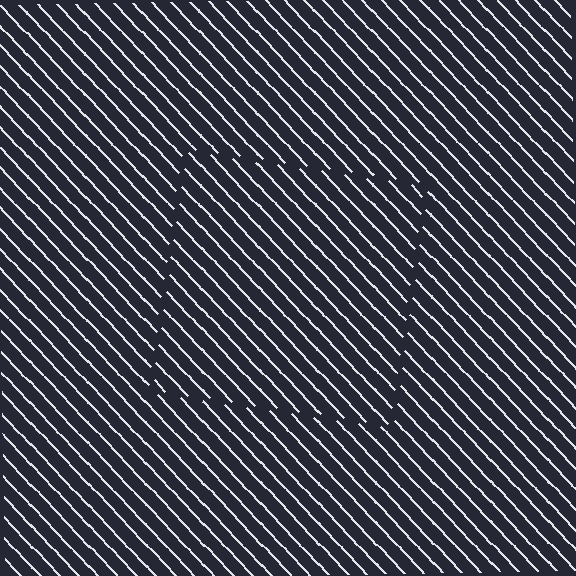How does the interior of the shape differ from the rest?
The interior of the shape contains the same grating, shifted by half a period — the contour is defined by the phase discontinuity where line-ends from the inner and outer gratings abut.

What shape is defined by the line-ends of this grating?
An illusory square. The interior of the shape contains the same grating, shifted by half a period — the contour is defined by the phase discontinuity where line-ends from the inner and outer gratings abut.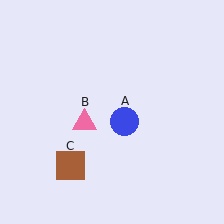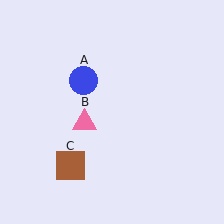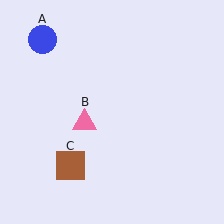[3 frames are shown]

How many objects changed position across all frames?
1 object changed position: blue circle (object A).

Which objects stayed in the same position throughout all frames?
Pink triangle (object B) and brown square (object C) remained stationary.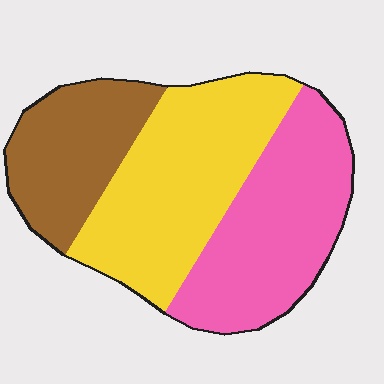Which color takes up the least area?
Brown, at roughly 25%.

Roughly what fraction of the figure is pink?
Pink covers around 35% of the figure.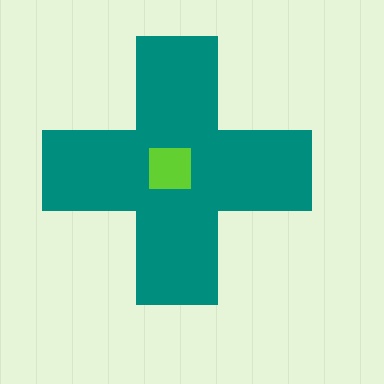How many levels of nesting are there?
2.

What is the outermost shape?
The teal cross.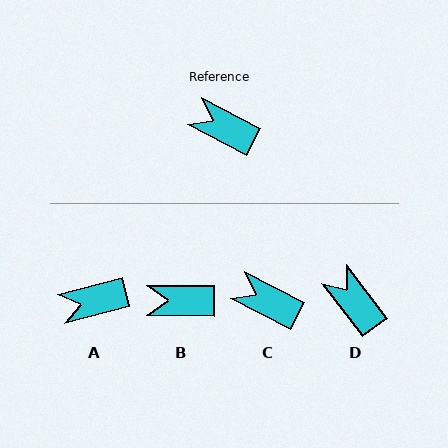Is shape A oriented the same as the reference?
No, it is off by about 43 degrees.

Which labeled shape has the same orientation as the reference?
C.